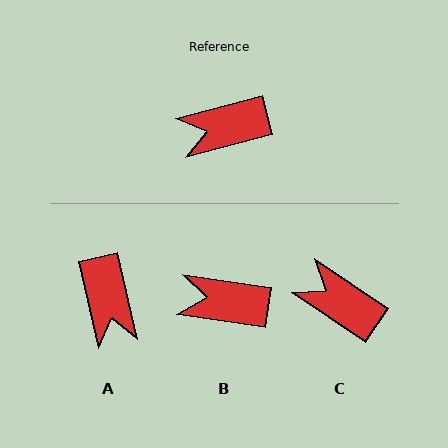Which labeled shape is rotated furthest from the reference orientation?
A, about 88 degrees away.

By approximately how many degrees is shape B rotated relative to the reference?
Approximately 23 degrees clockwise.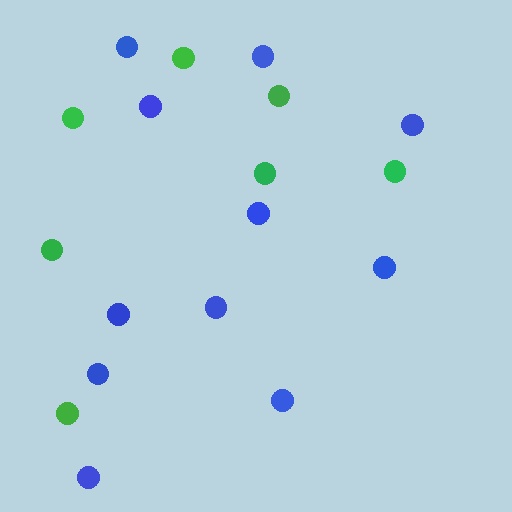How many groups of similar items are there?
There are 2 groups: one group of green circles (7) and one group of blue circles (11).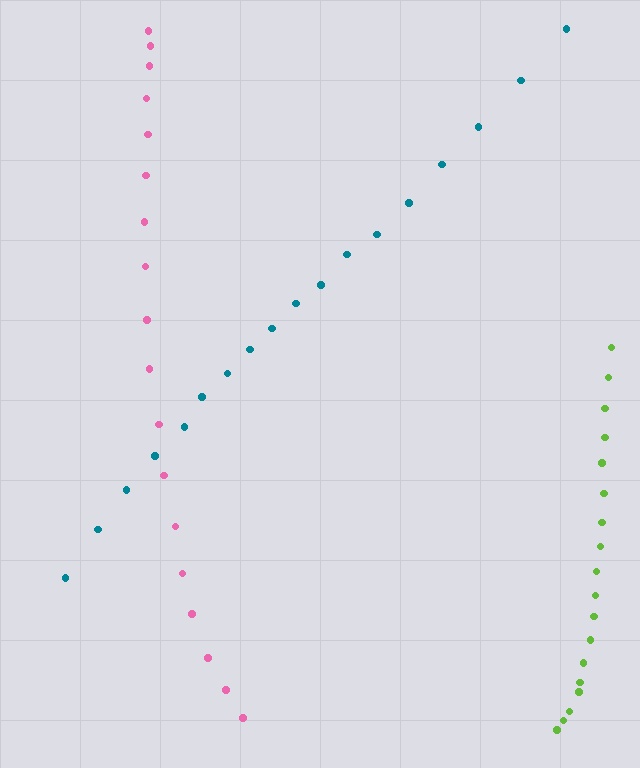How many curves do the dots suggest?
There are 3 distinct paths.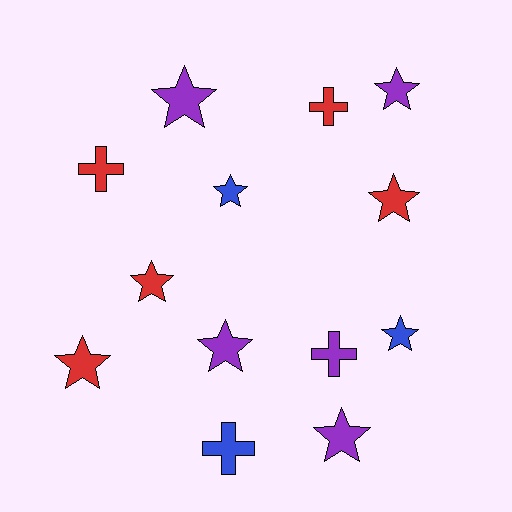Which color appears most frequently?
Purple, with 5 objects.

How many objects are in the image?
There are 13 objects.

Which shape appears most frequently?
Star, with 9 objects.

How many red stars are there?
There are 3 red stars.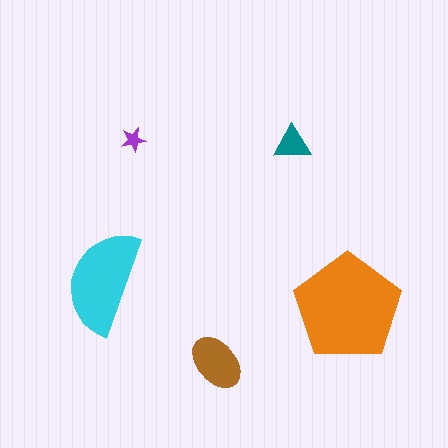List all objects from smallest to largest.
The purple star, the teal triangle, the brown ellipse, the cyan semicircle, the orange pentagon.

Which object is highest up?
The purple star is topmost.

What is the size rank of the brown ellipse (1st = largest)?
3rd.